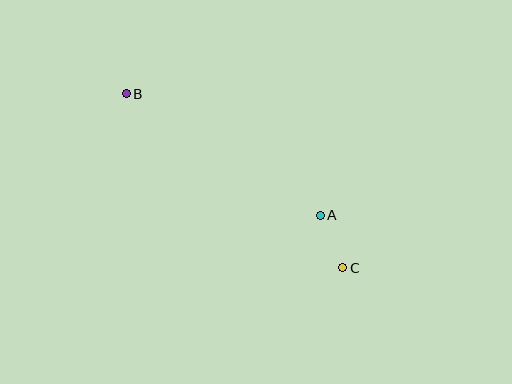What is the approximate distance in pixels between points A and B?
The distance between A and B is approximately 229 pixels.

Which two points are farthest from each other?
Points B and C are farthest from each other.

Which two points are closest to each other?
Points A and C are closest to each other.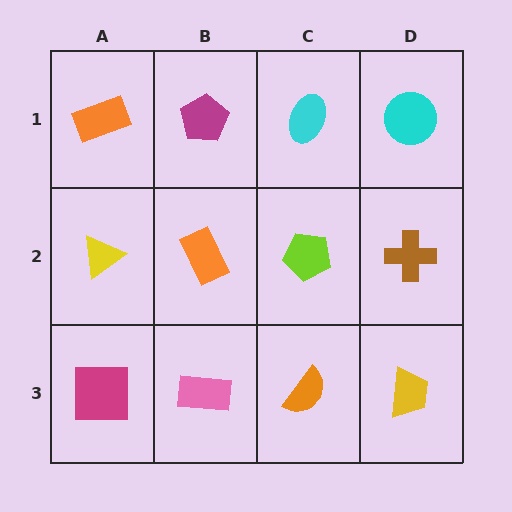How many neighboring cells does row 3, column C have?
3.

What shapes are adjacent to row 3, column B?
An orange rectangle (row 2, column B), a magenta square (row 3, column A), an orange semicircle (row 3, column C).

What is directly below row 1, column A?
A yellow triangle.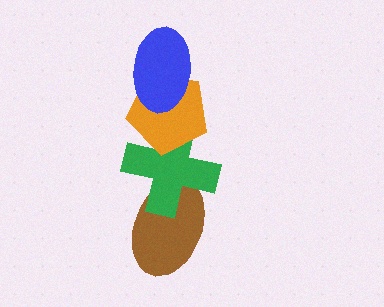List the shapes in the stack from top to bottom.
From top to bottom: the blue ellipse, the orange pentagon, the green cross, the brown ellipse.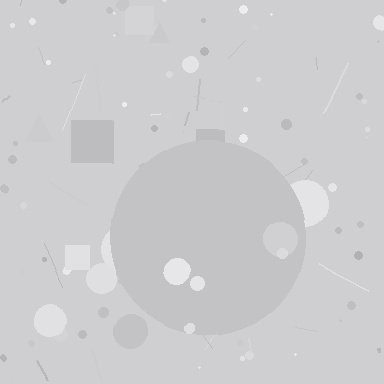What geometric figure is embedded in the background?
A circle is embedded in the background.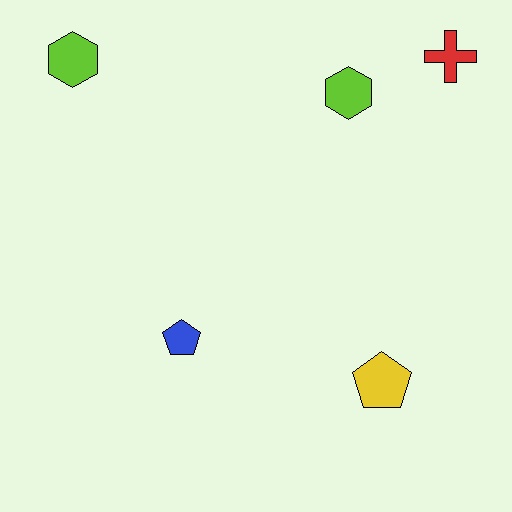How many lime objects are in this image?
There are 2 lime objects.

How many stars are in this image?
There are no stars.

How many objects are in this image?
There are 5 objects.